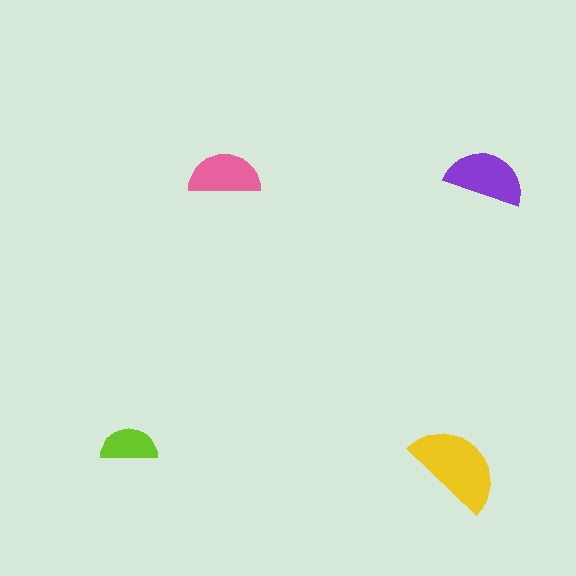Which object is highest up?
The pink semicircle is topmost.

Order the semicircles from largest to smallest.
the yellow one, the purple one, the pink one, the lime one.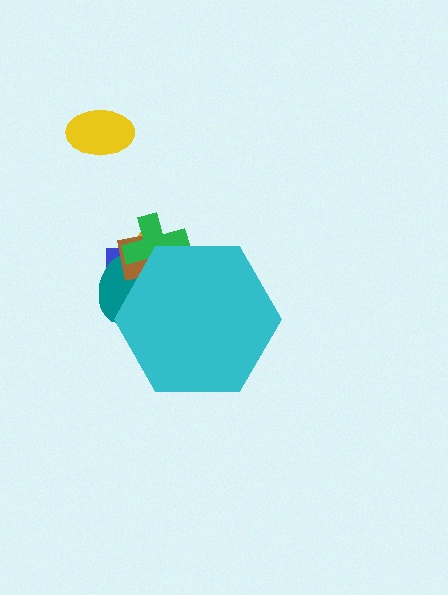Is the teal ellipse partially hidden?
Yes, the teal ellipse is partially hidden behind the cyan hexagon.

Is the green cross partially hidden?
Yes, the green cross is partially hidden behind the cyan hexagon.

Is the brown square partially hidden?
Yes, the brown square is partially hidden behind the cyan hexagon.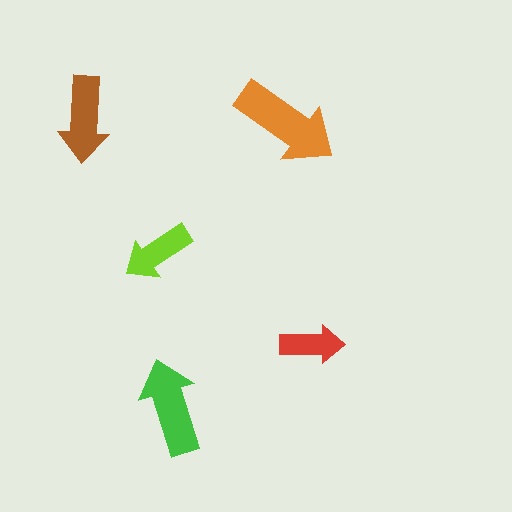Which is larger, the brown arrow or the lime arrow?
The brown one.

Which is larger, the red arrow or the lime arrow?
The lime one.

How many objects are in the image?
There are 5 objects in the image.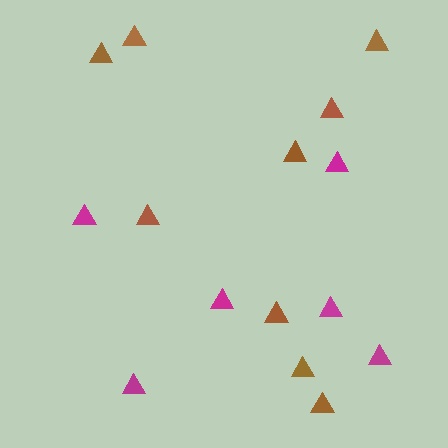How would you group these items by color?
There are 2 groups: one group of magenta triangles (6) and one group of brown triangles (9).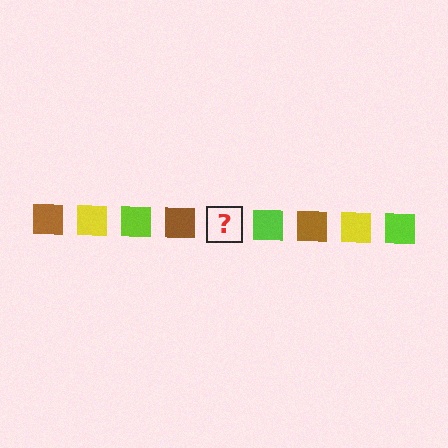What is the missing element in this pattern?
The missing element is a yellow square.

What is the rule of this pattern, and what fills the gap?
The rule is that the pattern cycles through brown, yellow, lime squares. The gap should be filled with a yellow square.